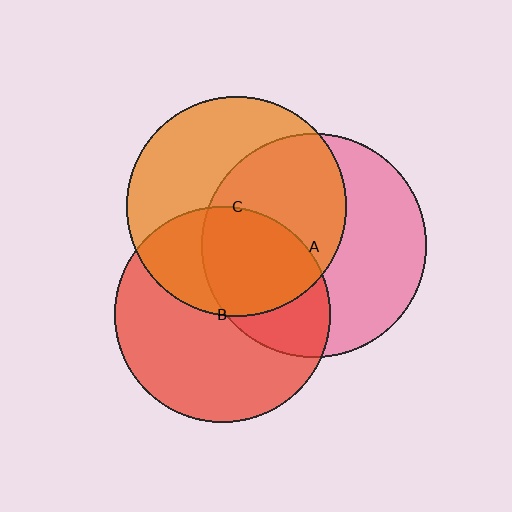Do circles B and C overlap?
Yes.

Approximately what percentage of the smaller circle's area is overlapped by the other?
Approximately 40%.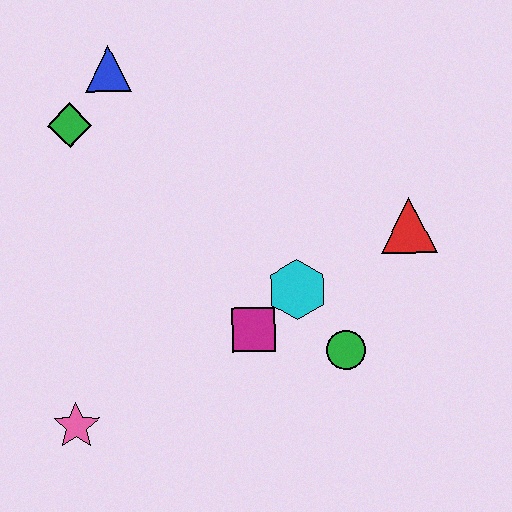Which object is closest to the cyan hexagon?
The magenta square is closest to the cyan hexagon.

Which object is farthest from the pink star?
The red triangle is farthest from the pink star.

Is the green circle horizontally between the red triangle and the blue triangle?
Yes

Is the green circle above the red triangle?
No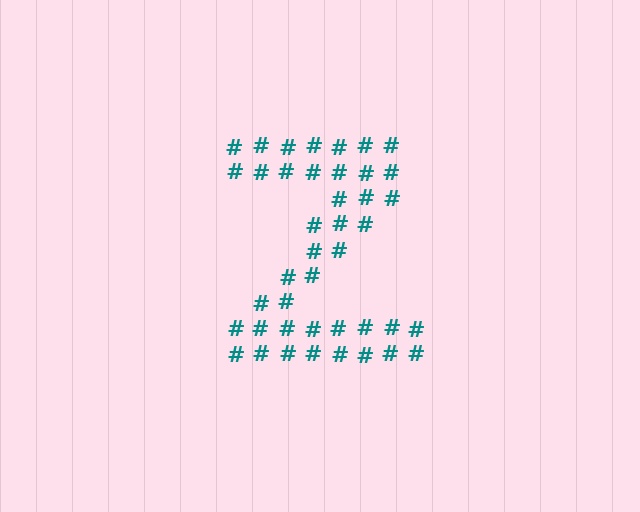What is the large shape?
The large shape is the letter Z.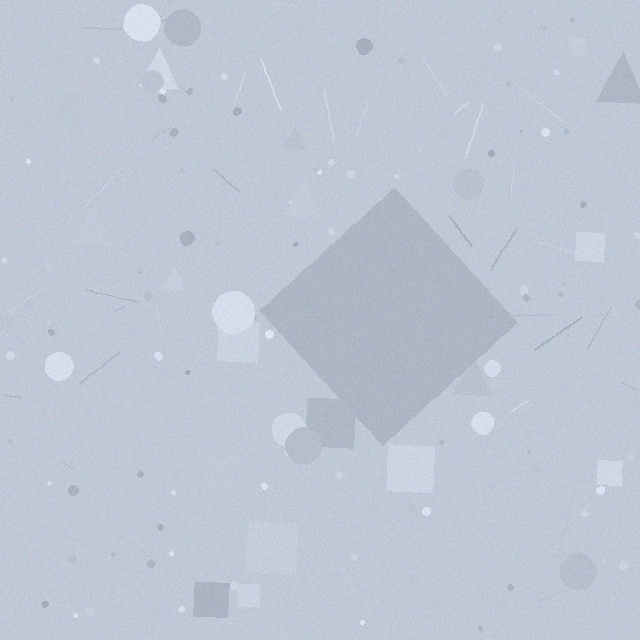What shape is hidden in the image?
A diamond is hidden in the image.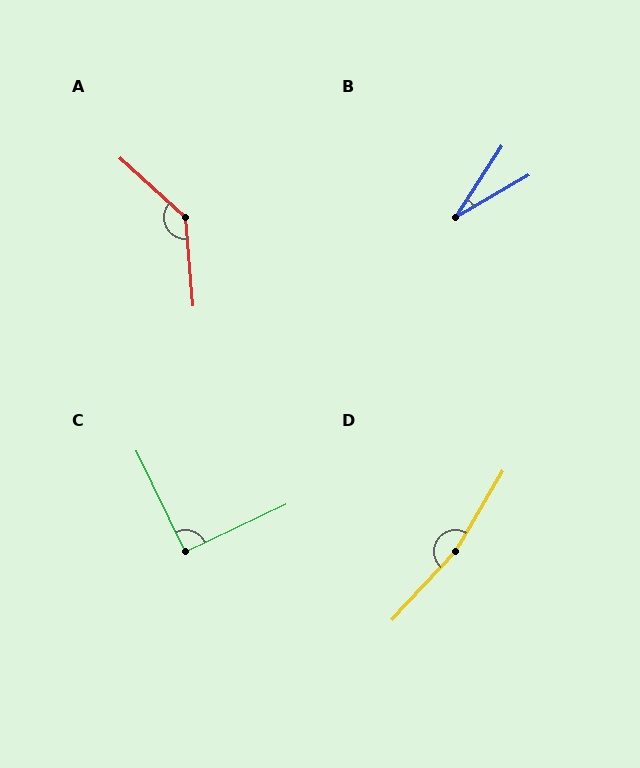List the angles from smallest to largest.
B (27°), C (91°), A (137°), D (167°).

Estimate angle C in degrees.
Approximately 91 degrees.